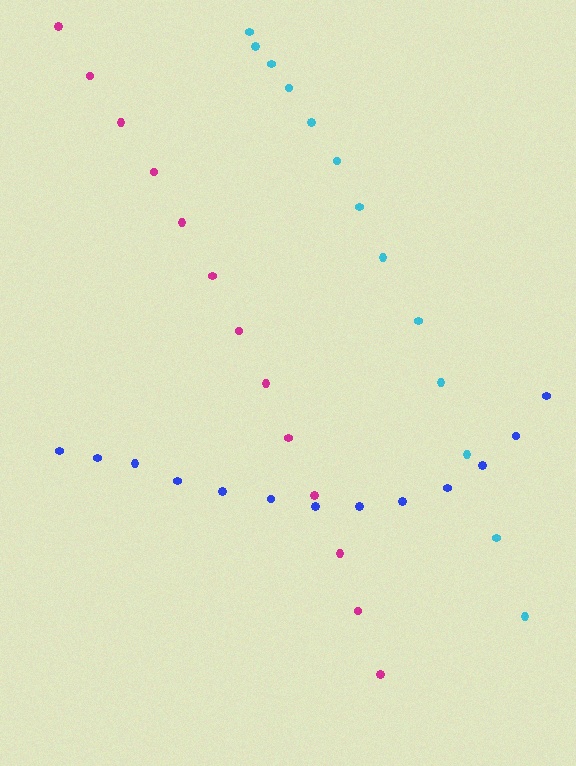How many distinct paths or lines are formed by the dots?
There are 3 distinct paths.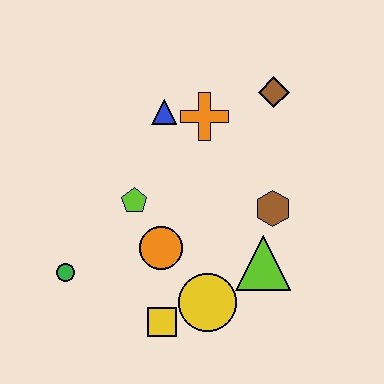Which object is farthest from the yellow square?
The brown diamond is farthest from the yellow square.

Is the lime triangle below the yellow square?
No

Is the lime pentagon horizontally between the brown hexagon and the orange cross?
No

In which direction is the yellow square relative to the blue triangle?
The yellow square is below the blue triangle.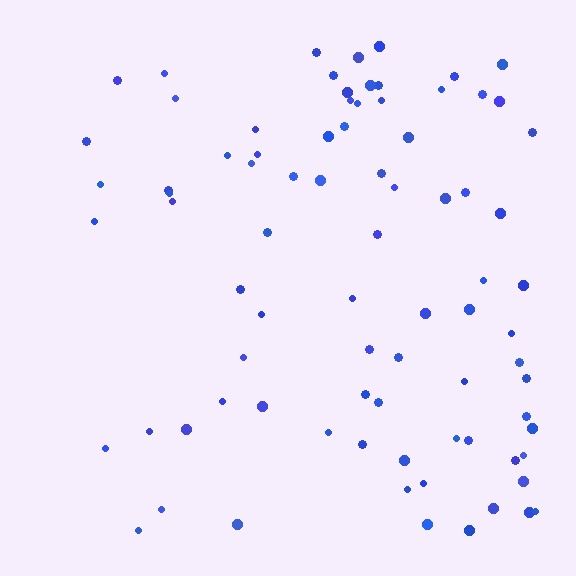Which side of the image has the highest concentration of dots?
The right.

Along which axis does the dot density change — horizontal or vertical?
Horizontal.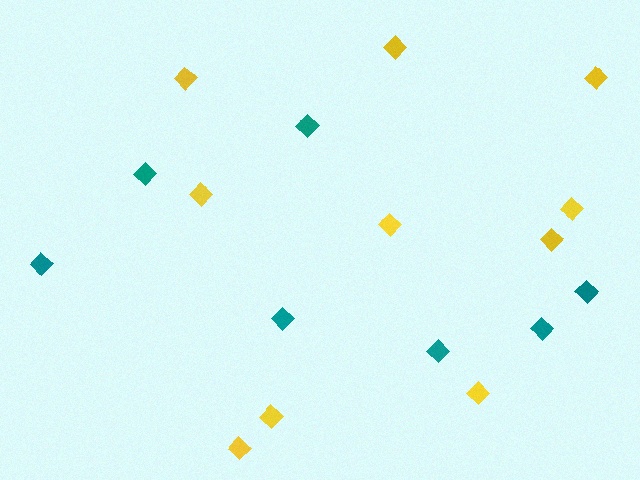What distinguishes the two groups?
There are 2 groups: one group of teal diamonds (7) and one group of yellow diamonds (10).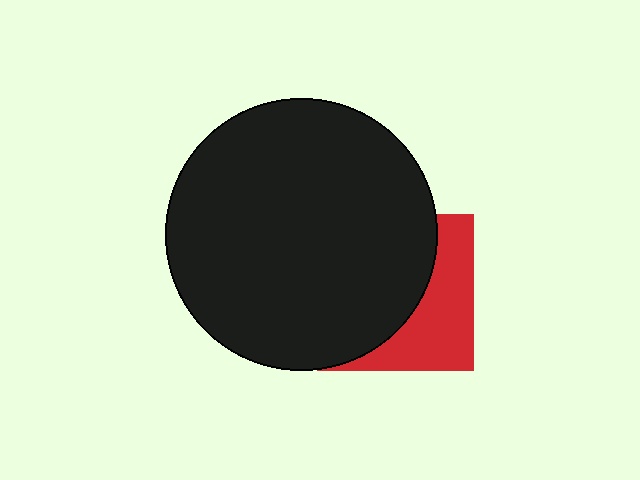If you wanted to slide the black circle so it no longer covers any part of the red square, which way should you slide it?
Slide it left — that is the most direct way to separate the two shapes.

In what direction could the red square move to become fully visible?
The red square could move right. That would shift it out from behind the black circle entirely.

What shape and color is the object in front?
The object in front is a black circle.